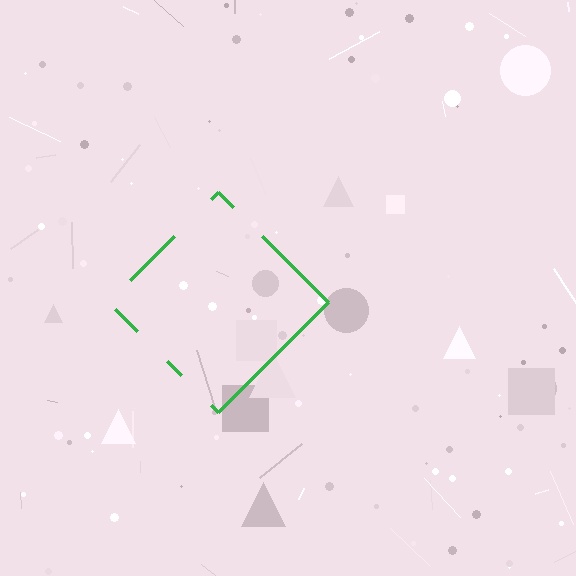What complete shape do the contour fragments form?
The contour fragments form a diamond.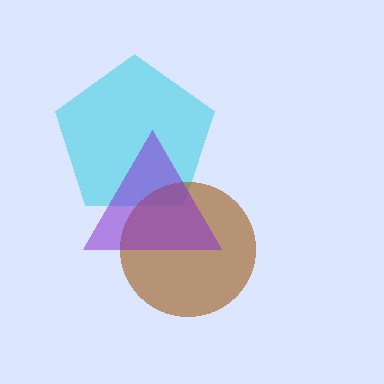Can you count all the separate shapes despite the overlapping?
Yes, there are 3 separate shapes.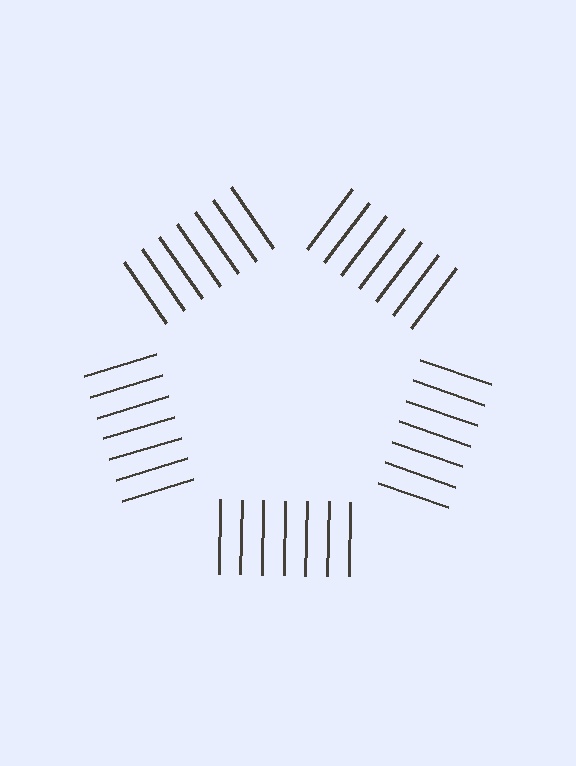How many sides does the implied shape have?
5 sides — the line-ends trace a pentagon.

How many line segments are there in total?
35 — 7 along each of the 5 edges.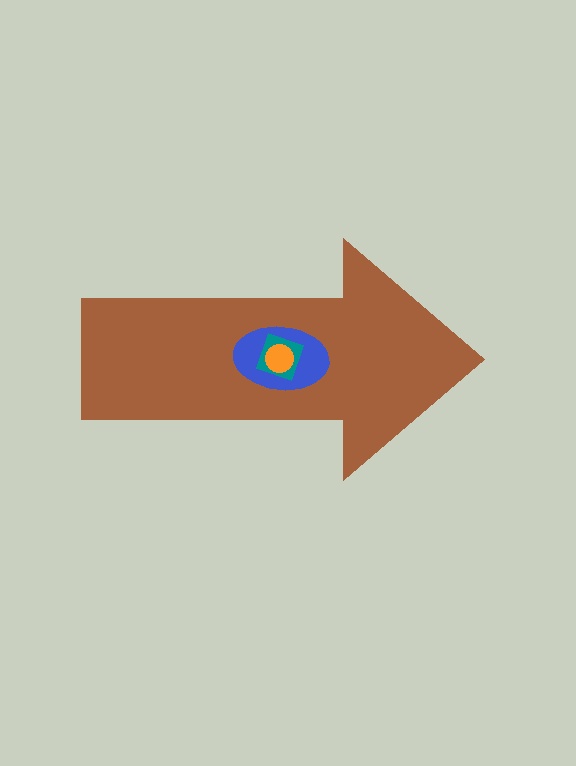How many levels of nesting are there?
4.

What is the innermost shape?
The orange circle.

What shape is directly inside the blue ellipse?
The teal square.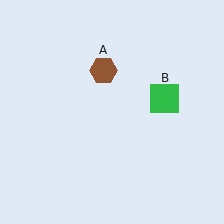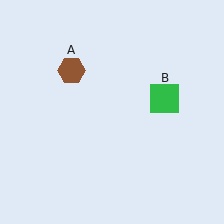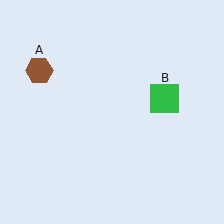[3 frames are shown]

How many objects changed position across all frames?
1 object changed position: brown hexagon (object A).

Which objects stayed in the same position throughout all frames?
Green square (object B) remained stationary.